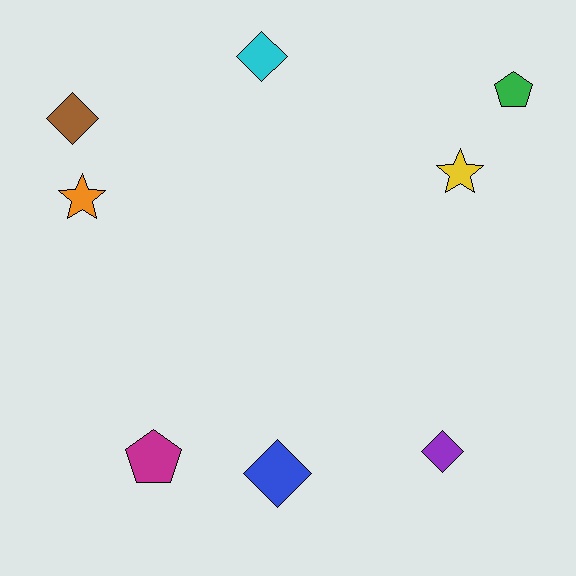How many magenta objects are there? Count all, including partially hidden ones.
There is 1 magenta object.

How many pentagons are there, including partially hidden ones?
There are 2 pentagons.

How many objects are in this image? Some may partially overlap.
There are 8 objects.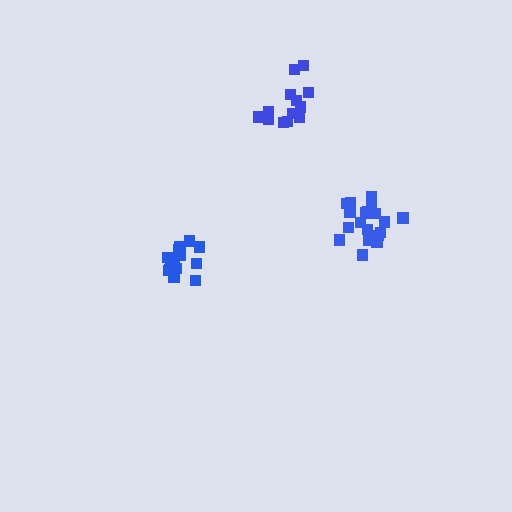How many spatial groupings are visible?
There are 3 spatial groupings.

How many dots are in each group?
Group 1: 19 dots, Group 2: 14 dots, Group 3: 13 dots (46 total).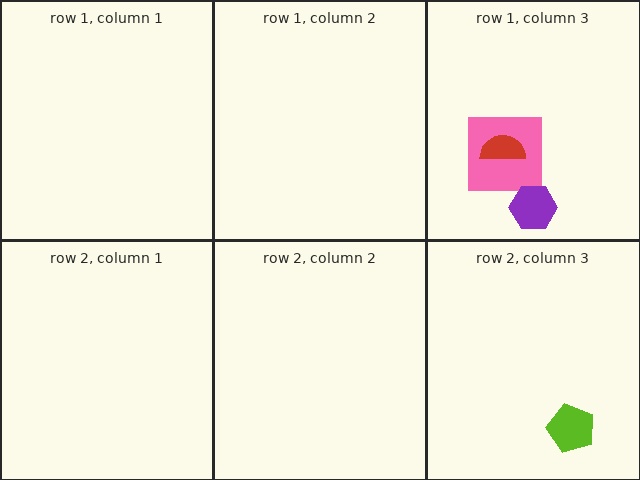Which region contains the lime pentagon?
The row 2, column 3 region.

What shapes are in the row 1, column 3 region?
The pink square, the red semicircle, the purple hexagon.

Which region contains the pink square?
The row 1, column 3 region.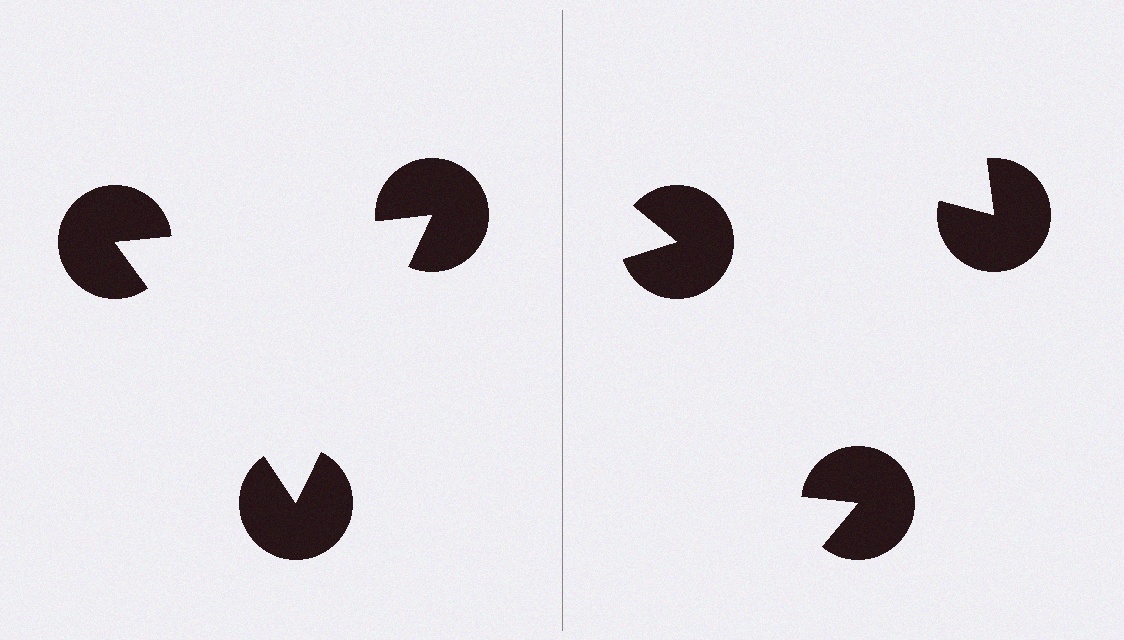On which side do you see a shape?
An illusory triangle appears on the left side. On the right side the wedge cuts are rotated, so no coherent shape forms.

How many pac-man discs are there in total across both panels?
6 — 3 on each side.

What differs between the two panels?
The pac-man discs are positioned identically on both sides; only the wedge orientations differ. On the left they align to a triangle; on the right they are misaligned.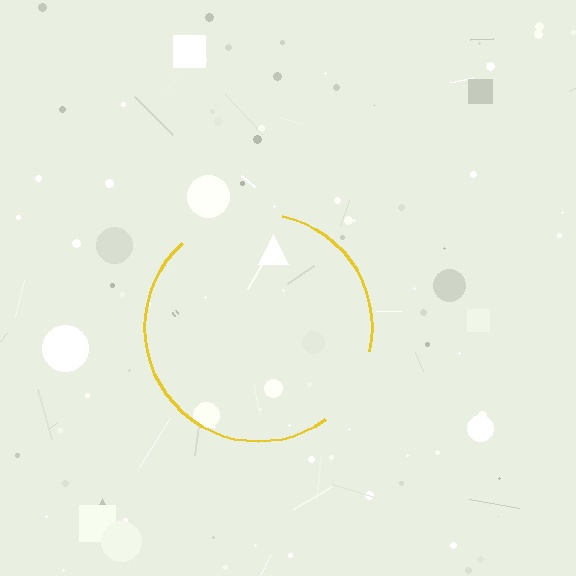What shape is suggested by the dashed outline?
The dashed outline suggests a circle.